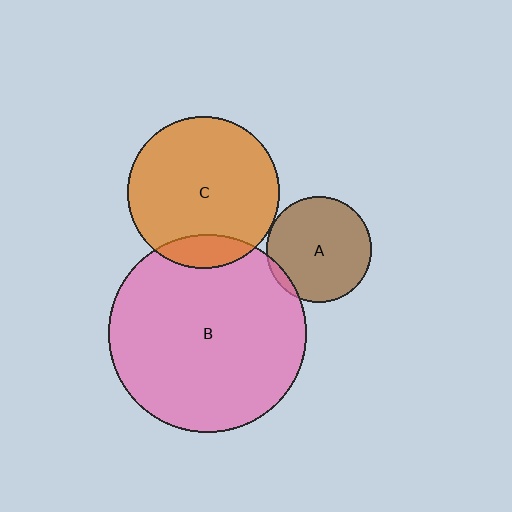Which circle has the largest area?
Circle B (pink).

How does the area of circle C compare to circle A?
Approximately 2.1 times.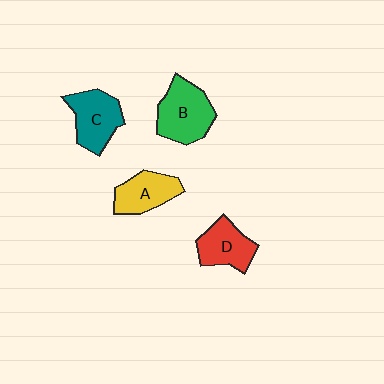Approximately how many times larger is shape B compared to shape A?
Approximately 1.3 times.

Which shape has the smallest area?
Shape A (yellow).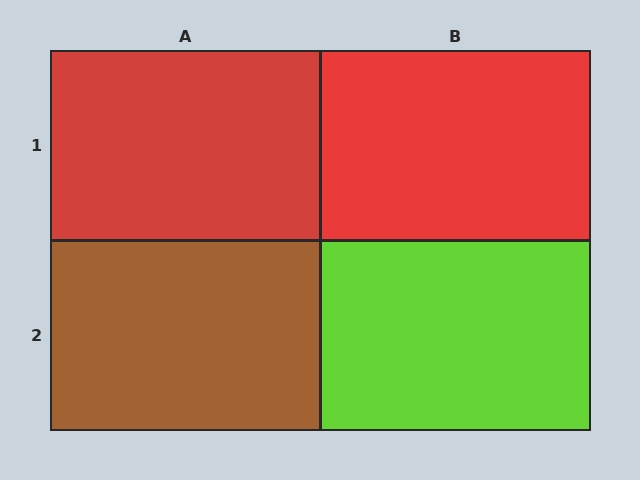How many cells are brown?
1 cell is brown.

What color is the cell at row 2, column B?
Lime.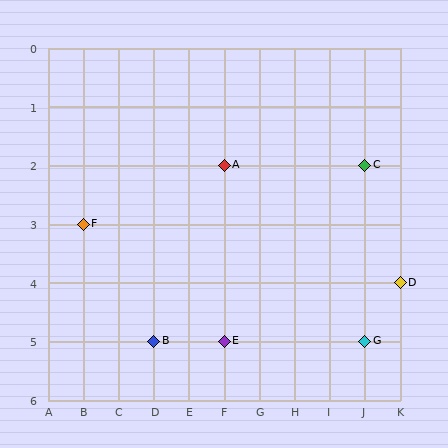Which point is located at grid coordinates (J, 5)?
Point G is at (J, 5).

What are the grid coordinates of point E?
Point E is at grid coordinates (F, 5).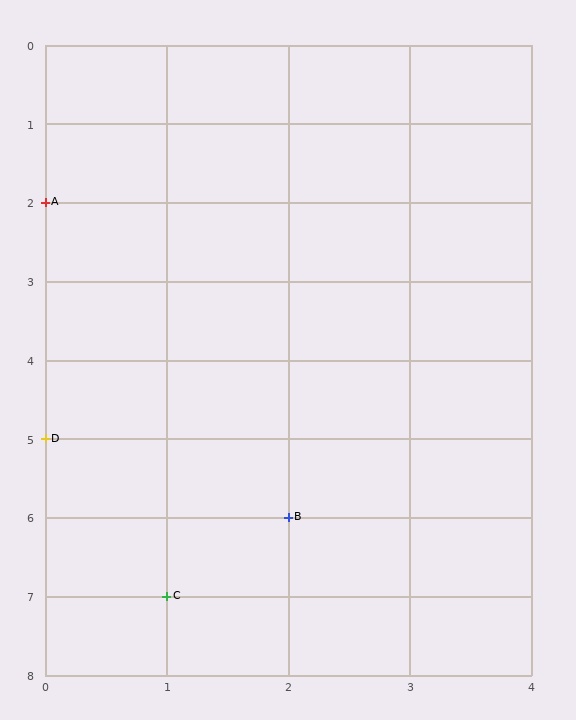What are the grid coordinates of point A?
Point A is at grid coordinates (0, 2).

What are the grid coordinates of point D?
Point D is at grid coordinates (0, 5).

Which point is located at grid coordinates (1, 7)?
Point C is at (1, 7).